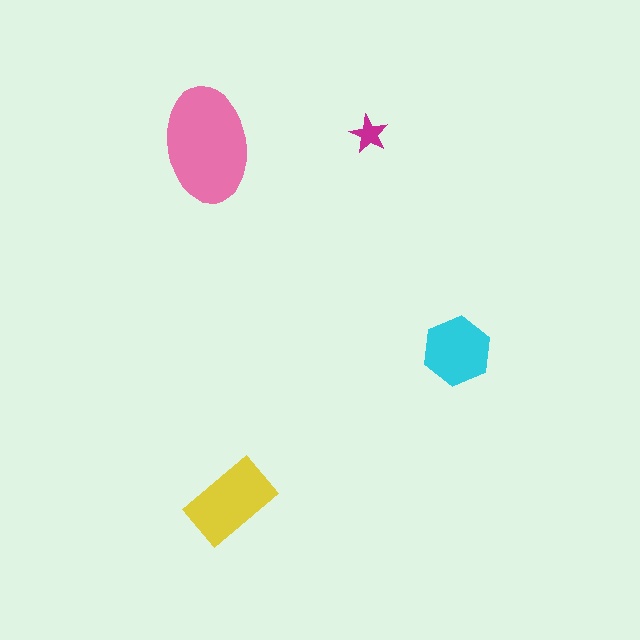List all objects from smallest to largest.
The magenta star, the cyan hexagon, the yellow rectangle, the pink ellipse.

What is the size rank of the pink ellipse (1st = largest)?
1st.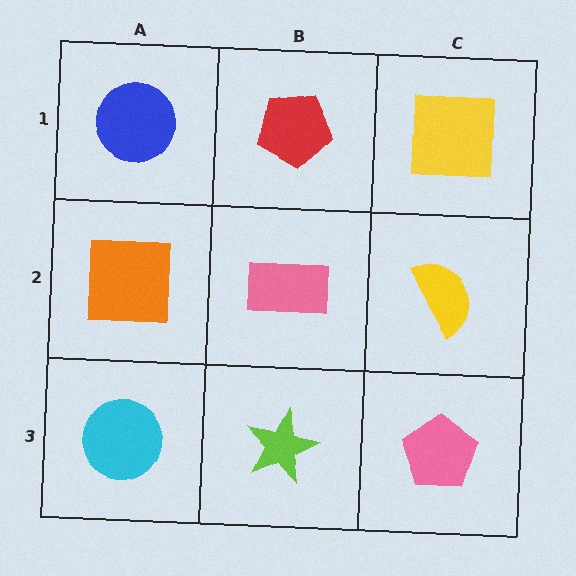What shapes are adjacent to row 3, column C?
A yellow semicircle (row 2, column C), a lime star (row 3, column B).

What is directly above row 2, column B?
A red pentagon.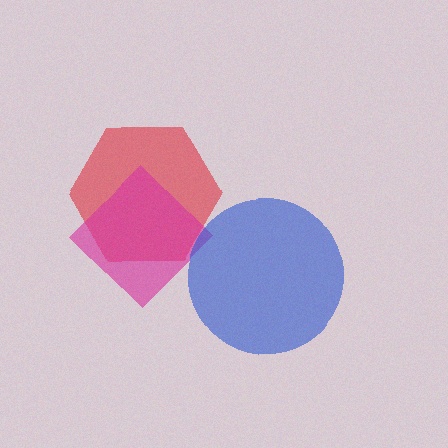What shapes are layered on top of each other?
The layered shapes are: a red hexagon, a magenta diamond, a blue circle.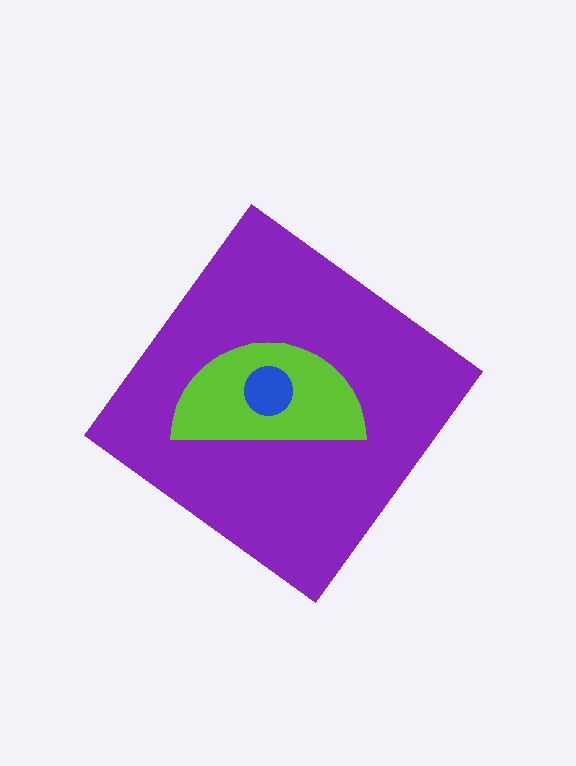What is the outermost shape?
The purple diamond.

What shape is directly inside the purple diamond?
The lime semicircle.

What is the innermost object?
The blue circle.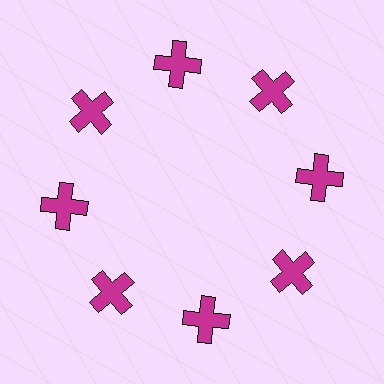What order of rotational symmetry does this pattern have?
This pattern has 8-fold rotational symmetry.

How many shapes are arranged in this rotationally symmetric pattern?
There are 8 shapes, arranged in 8 groups of 1.